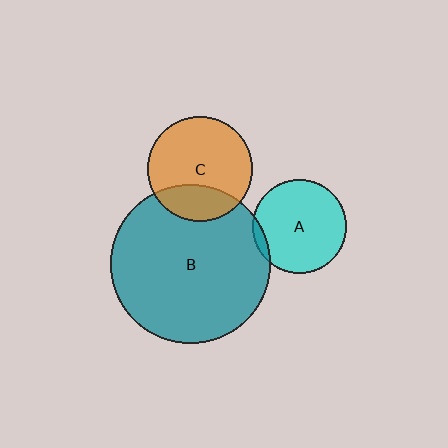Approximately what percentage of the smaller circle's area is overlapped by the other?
Approximately 5%.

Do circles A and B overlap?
Yes.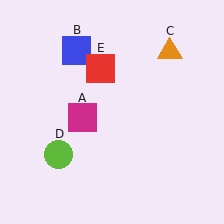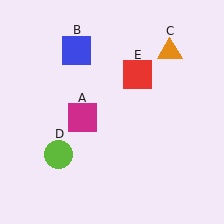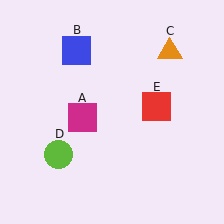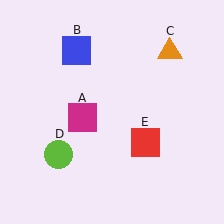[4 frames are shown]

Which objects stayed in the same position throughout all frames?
Magenta square (object A) and blue square (object B) and orange triangle (object C) and lime circle (object D) remained stationary.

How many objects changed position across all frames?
1 object changed position: red square (object E).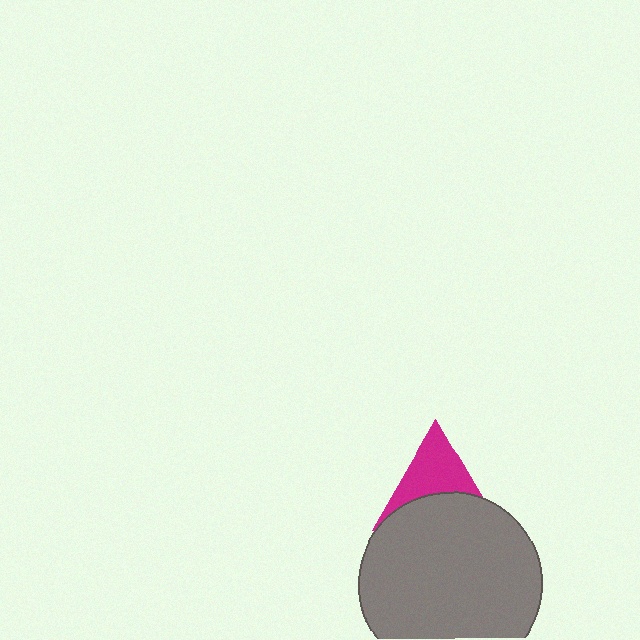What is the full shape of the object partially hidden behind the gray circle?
The partially hidden object is a magenta triangle.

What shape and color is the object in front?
The object in front is a gray circle.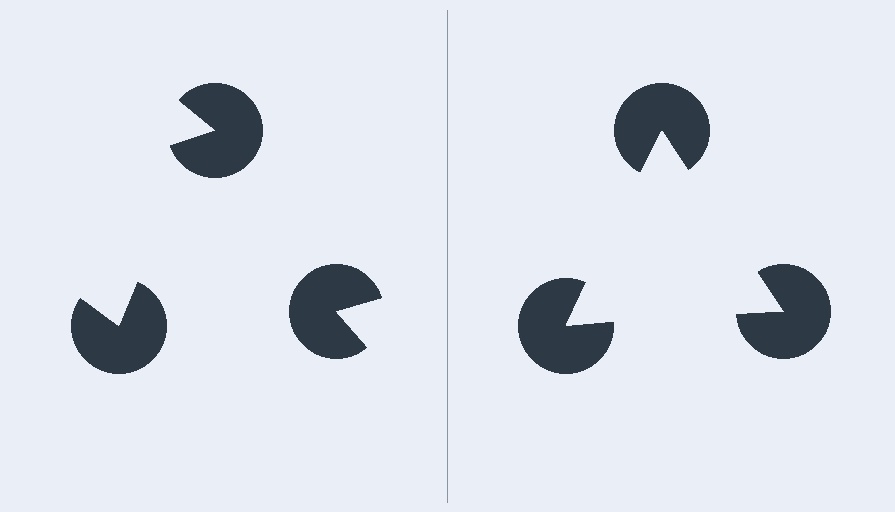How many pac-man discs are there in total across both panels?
6 — 3 on each side.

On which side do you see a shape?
An illusory triangle appears on the right side. On the left side the wedge cuts are rotated, so no coherent shape forms.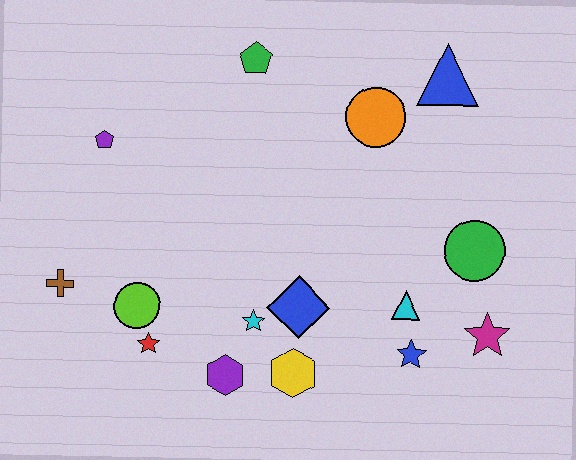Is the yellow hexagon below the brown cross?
Yes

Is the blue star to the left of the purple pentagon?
No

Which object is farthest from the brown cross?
The blue triangle is farthest from the brown cross.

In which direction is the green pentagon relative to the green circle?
The green pentagon is to the left of the green circle.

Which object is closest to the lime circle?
The red star is closest to the lime circle.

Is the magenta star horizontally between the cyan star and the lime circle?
No